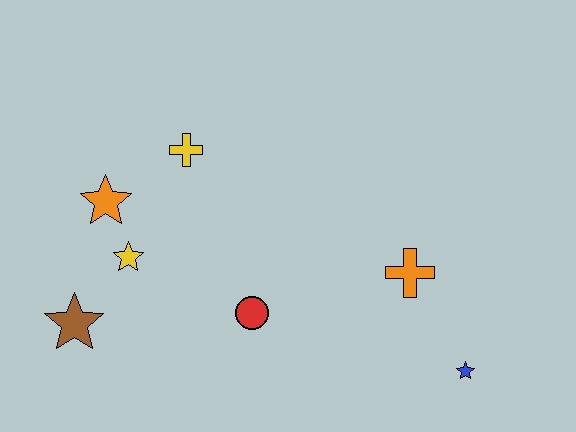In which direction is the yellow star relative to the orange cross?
The yellow star is to the left of the orange cross.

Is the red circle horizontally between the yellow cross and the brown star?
No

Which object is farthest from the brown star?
The blue star is farthest from the brown star.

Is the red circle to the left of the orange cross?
Yes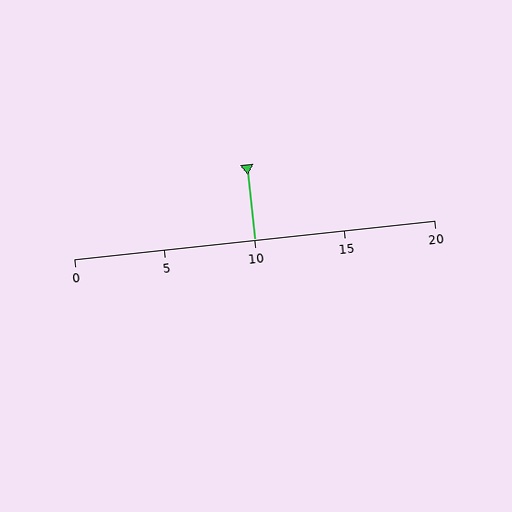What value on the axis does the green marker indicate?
The marker indicates approximately 10.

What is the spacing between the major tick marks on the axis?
The major ticks are spaced 5 apart.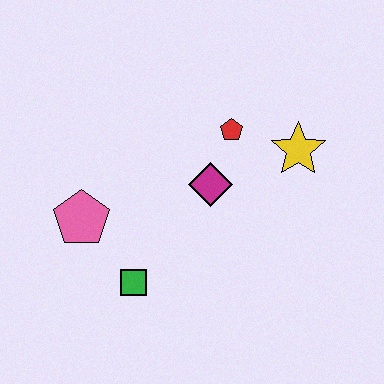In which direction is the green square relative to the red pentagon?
The green square is below the red pentagon.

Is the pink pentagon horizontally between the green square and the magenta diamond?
No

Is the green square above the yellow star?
No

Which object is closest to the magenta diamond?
The red pentagon is closest to the magenta diamond.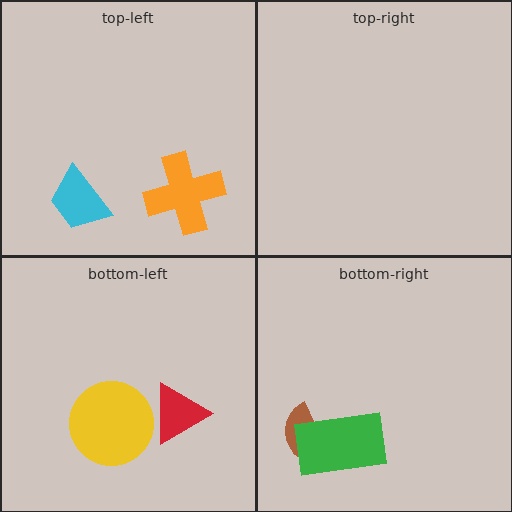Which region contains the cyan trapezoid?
The top-left region.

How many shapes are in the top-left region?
2.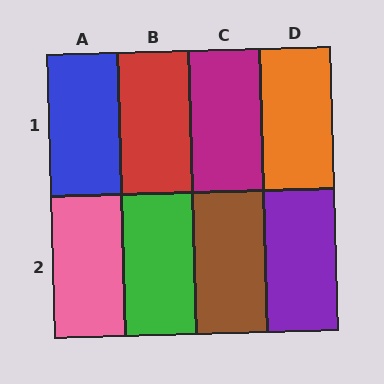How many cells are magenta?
1 cell is magenta.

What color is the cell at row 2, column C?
Brown.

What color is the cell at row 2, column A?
Pink.